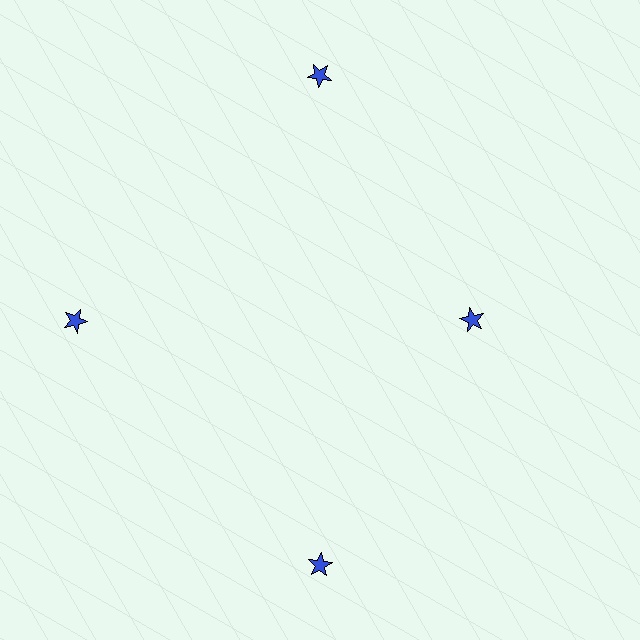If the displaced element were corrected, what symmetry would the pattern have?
It would have 4-fold rotational symmetry — the pattern would map onto itself every 90 degrees.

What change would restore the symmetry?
The symmetry would be restored by moving it outward, back onto the ring so that all 4 stars sit at equal angles and equal distance from the center.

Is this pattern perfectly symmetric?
No. The 4 blue stars are arranged in a ring, but one element near the 3 o'clock position is pulled inward toward the center, breaking the 4-fold rotational symmetry.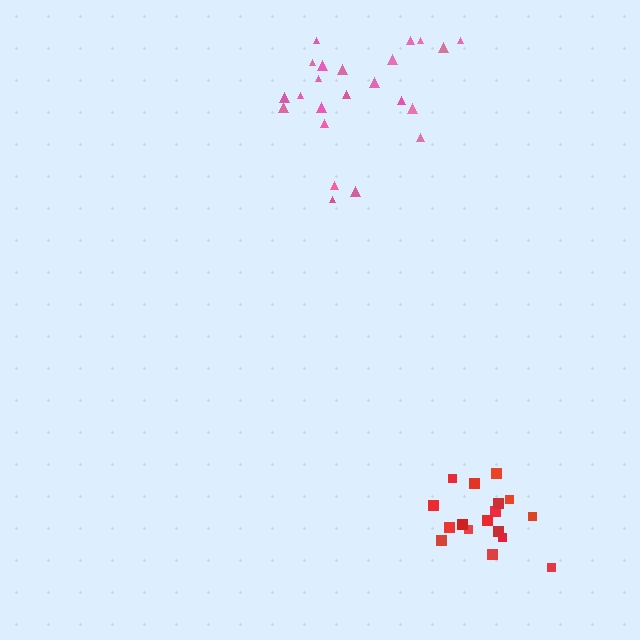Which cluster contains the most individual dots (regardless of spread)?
Pink (23).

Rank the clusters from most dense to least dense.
red, pink.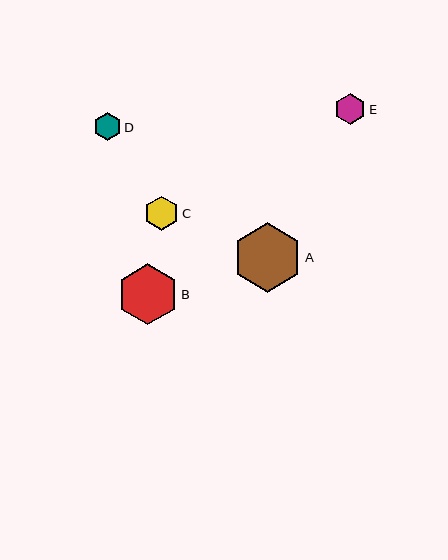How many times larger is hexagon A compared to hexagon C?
Hexagon A is approximately 2.0 times the size of hexagon C.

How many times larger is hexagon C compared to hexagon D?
Hexagon C is approximately 1.2 times the size of hexagon D.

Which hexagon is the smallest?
Hexagon D is the smallest with a size of approximately 27 pixels.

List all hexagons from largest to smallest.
From largest to smallest: A, B, C, E, D.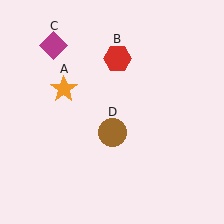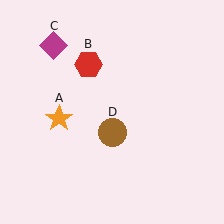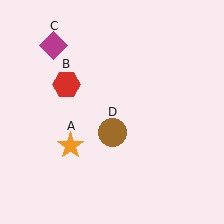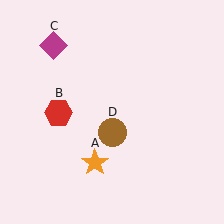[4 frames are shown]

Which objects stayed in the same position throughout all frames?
Magenta diamond (object C) and brown circle (object D) remained stationary.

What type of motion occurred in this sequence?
The orange star (object A), red hexagon (object B) rotated counterclockwise around the center of the scene.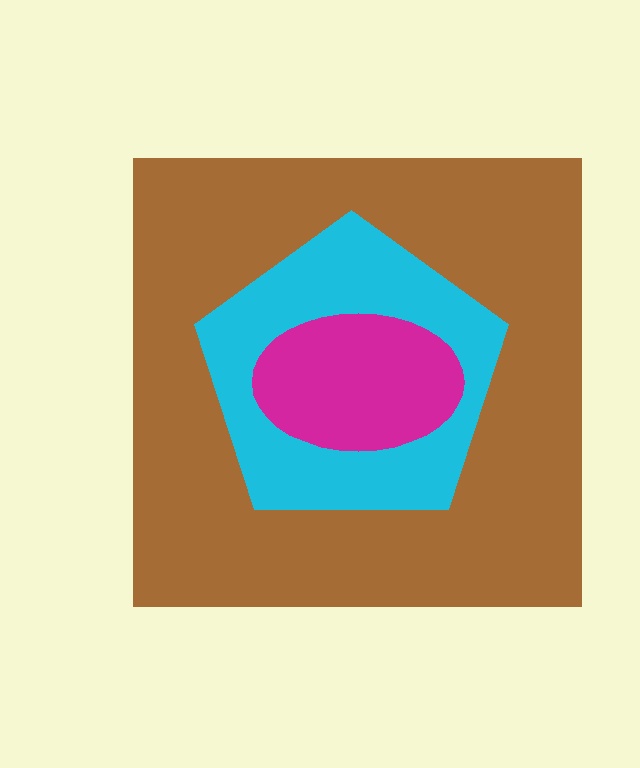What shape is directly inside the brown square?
The cyan pentagon.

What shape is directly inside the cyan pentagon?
The magenta ellipse.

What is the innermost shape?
The magenta ellipse.